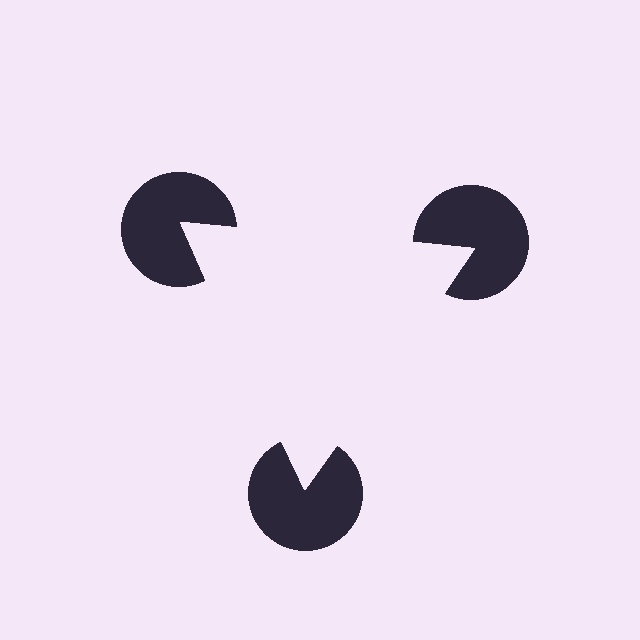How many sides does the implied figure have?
3 sides.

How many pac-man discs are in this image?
There are 3 — one at each vertex of the illusory triangle.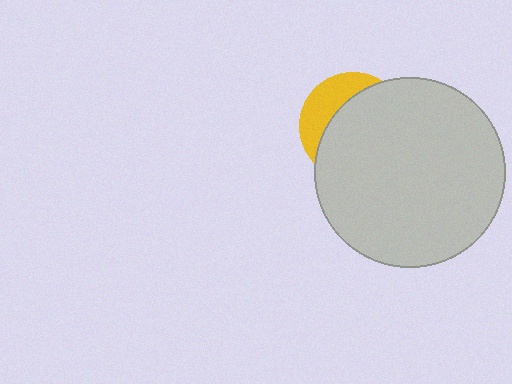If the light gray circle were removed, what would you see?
You would see the complete yellow circle.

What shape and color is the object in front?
The object in front is a light gray circle.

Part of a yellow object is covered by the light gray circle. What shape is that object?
It is a circle.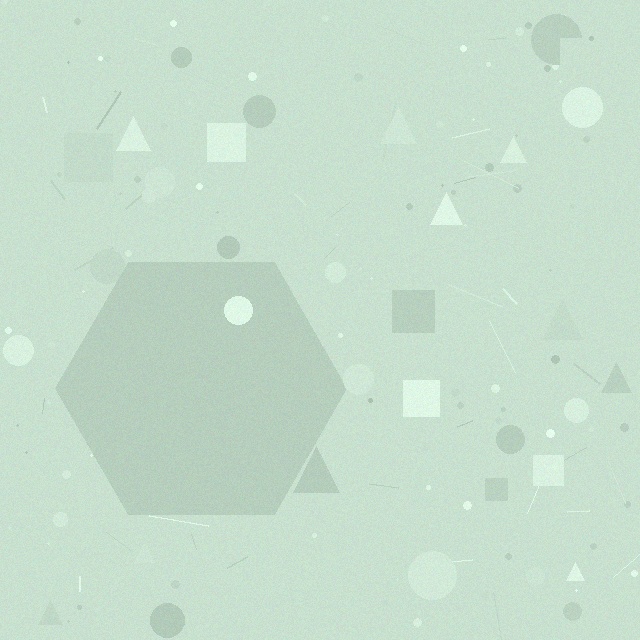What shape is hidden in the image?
A hexagon is hidden in the image.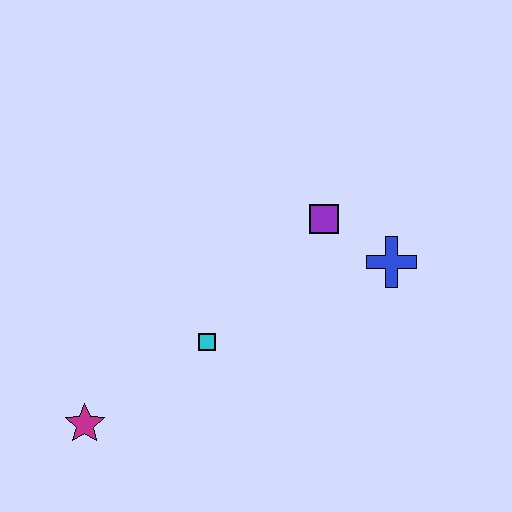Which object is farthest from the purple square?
The magenta star is farthest from the purple square.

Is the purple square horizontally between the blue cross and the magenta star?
Yes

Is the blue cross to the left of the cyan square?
No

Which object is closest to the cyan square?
The magenta star is closest to the cyan square.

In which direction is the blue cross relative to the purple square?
The blue cross is to the right of the purple square.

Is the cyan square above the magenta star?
Yes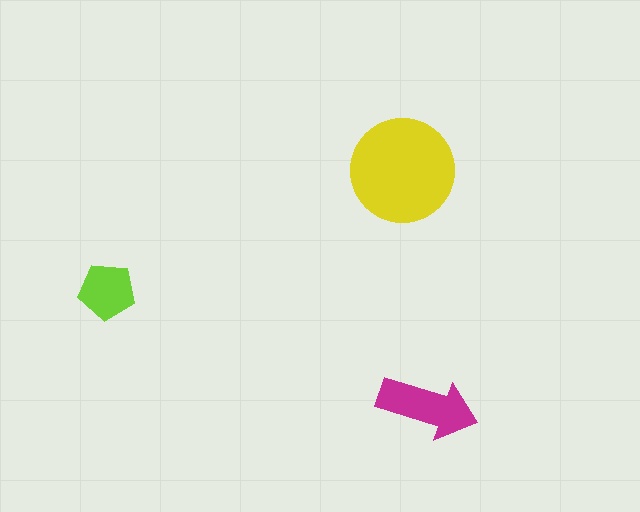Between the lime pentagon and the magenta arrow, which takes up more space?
The magenta arrow.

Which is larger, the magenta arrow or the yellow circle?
The yellow circle.